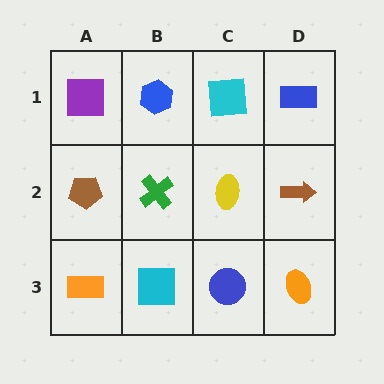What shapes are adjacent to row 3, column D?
A brown arrow (row 2, column D), a blue circle (row 3, column C).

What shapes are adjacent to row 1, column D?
A brown arrow (row 2, column D), a cyan square (row 1, column C).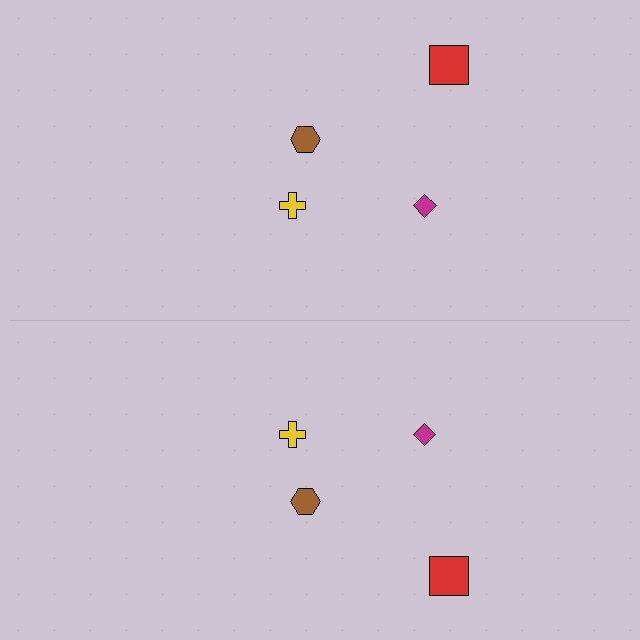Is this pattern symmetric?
Yes, this pattern has bilateral (reflection) symmetry.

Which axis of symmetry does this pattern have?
The pattern has a horizontal axis of symmetry running through the center of the image.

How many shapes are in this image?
There are 8 shapes in this image.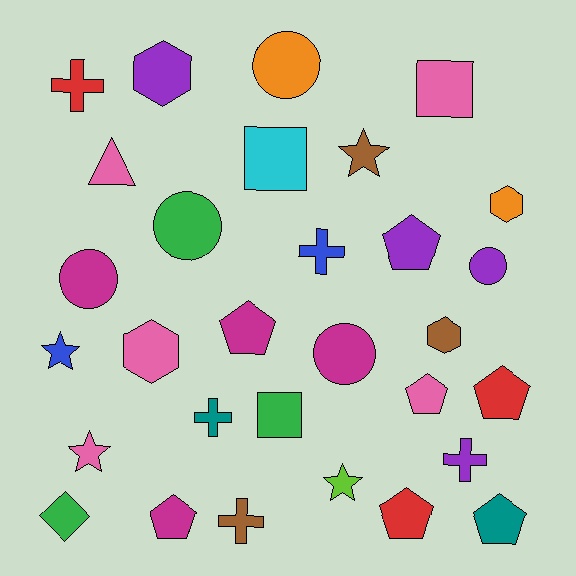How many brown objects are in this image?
There are 3 brown objects.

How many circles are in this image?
There are 5 circles.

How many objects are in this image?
There are 30 objects.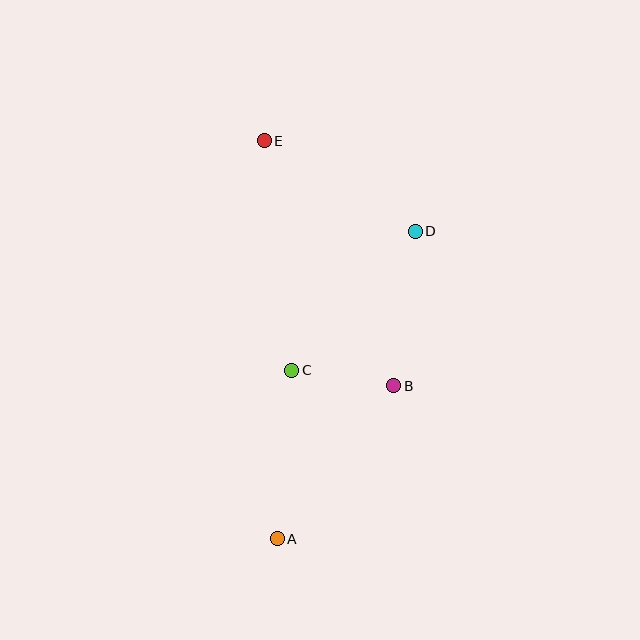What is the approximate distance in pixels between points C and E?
The distance between C and E is approximately 231 pixels.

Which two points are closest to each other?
Points B and C are closest to each other.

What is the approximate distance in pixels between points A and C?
The distance between A and C is approximately 169 pixels.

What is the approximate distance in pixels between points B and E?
The distance between B and E is approximately 277 pixels.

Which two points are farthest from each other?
Points A and E are farthest from each other.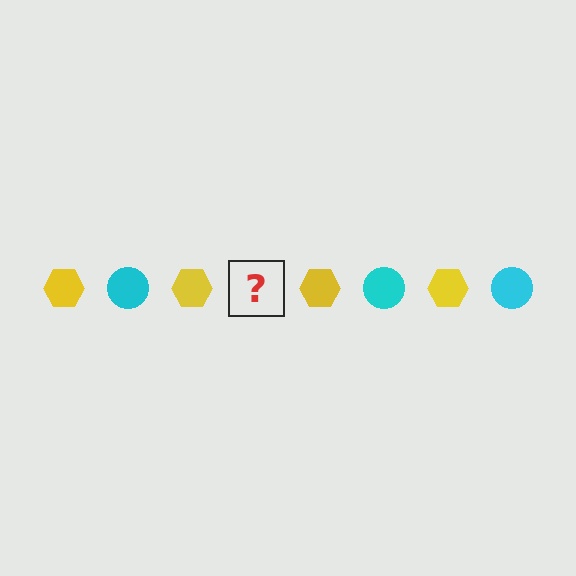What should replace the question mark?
The question mark should be replaced with a cyan circle.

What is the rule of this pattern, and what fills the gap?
The rule is that the pattern alternates between yellow hexagon and cyan circle. The gap should be filled with a cyan circle.